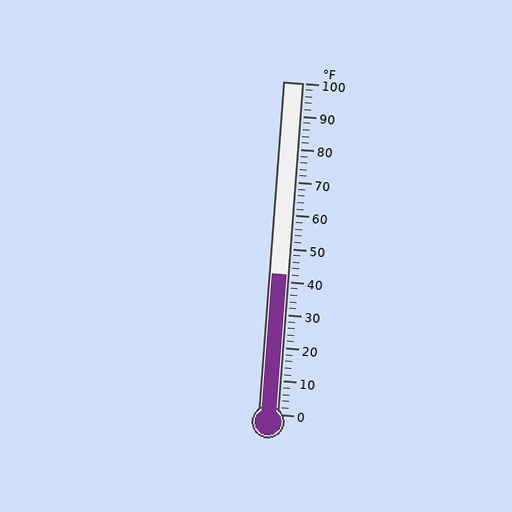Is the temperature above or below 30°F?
The temperature is above 30°F.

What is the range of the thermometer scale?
The thermometer scale ranges from 0°F to 100°F.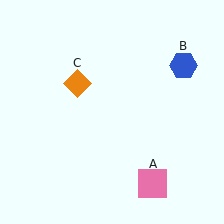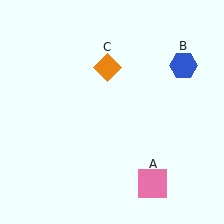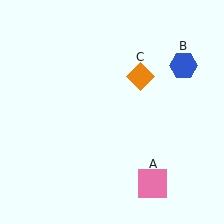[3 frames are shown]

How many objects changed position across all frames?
1 object changed position: orange diamond (object C).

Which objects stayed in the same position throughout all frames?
Pink square (object A) and blue hexagon (object B) remained stationary.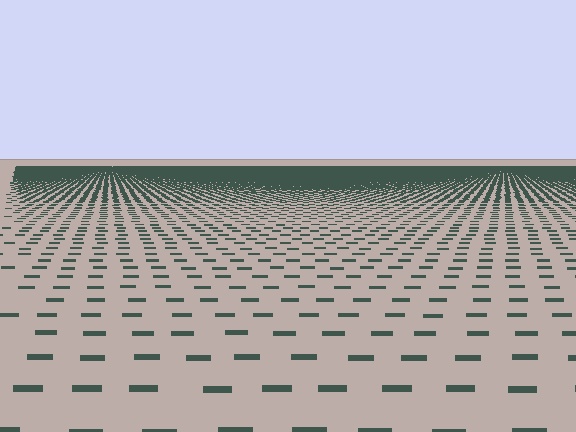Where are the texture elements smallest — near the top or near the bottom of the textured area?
Near the top.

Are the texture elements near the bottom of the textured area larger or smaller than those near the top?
Larger. Near the bottom, elements are closer to the viewer and appear at a bigger on-screen size.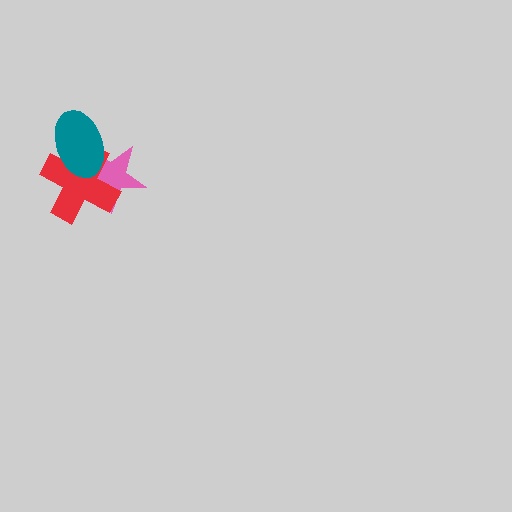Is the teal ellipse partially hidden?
No, no other shape covers it.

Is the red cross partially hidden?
Yes, it is partially covered by another shape.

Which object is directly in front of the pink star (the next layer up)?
The red cross is directly in front of the pink star.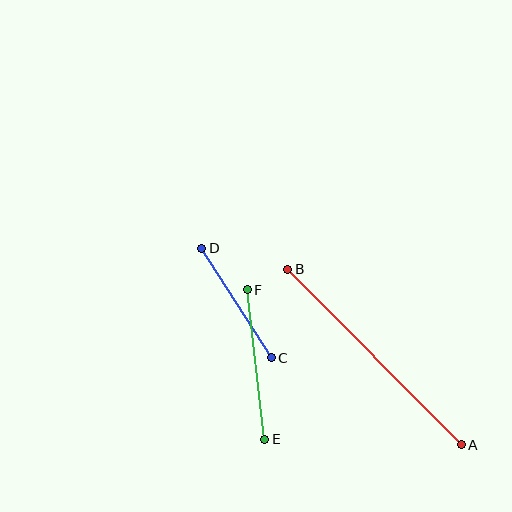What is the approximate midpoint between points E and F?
The midpoint is at approximately (256, 364) pixels.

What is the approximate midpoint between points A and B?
The midpoint is at approximately (374, 357) pixels.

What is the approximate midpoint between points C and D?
The midpoint is at approximately (236, 303) pixels.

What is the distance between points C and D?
The distance is approximately 129 pixels.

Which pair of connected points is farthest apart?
Points A and B are farthest apart.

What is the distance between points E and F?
The distance is approximately 151 pixels.